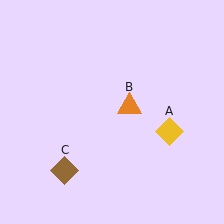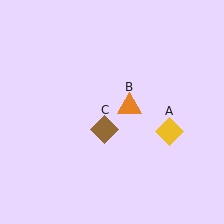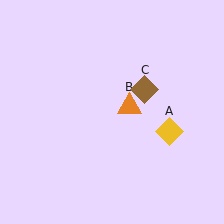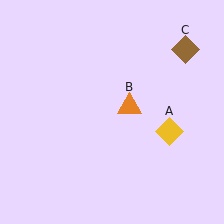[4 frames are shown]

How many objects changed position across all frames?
1 object changed position: brown diamond (object C).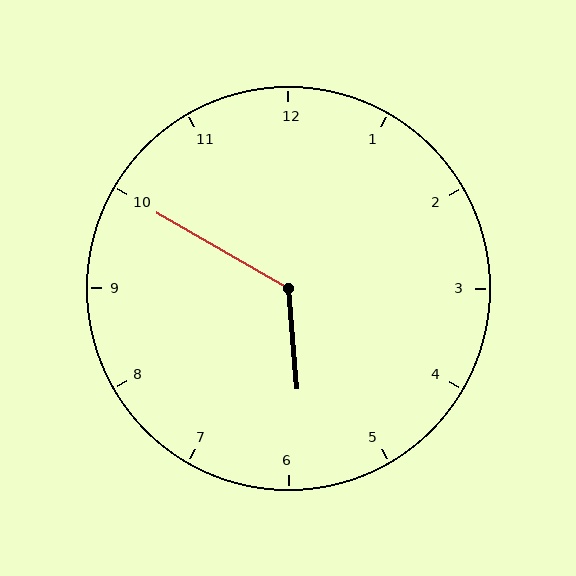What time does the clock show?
5:50.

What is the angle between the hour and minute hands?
Approximately 125 degrees.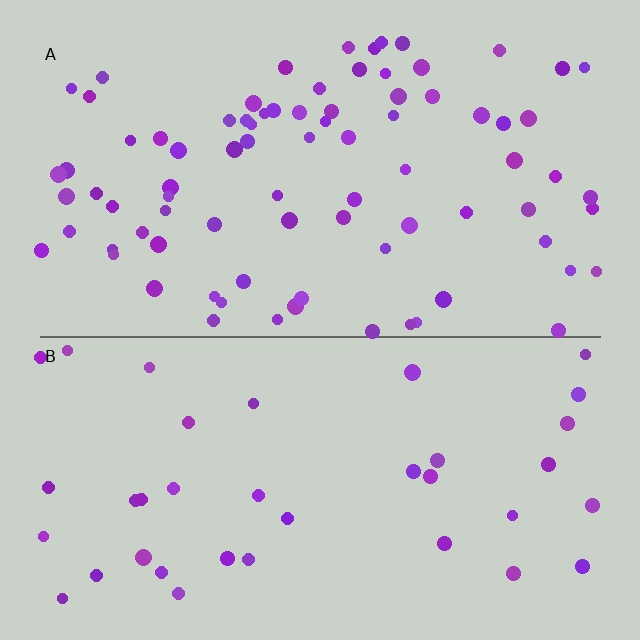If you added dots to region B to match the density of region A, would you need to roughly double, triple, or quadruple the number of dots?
Approximately double.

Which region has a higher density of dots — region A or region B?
A (the top).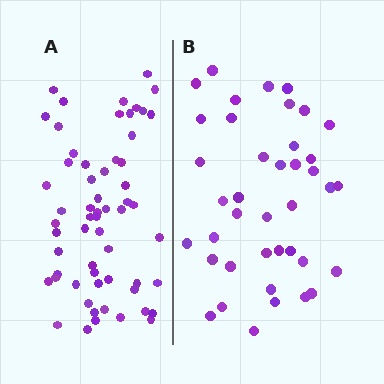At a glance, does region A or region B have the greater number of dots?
Region A (the left region) has more dots.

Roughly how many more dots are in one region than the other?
Region A has approximately 20 more dots than region B.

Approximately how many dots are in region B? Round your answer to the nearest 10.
About 40 dots.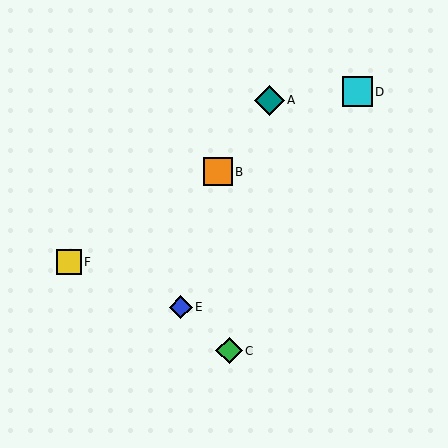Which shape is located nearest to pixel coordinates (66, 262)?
The yellow square (labeled F) at (69, 262) is nearest to that location.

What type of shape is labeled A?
Shape A is a teal diamond.